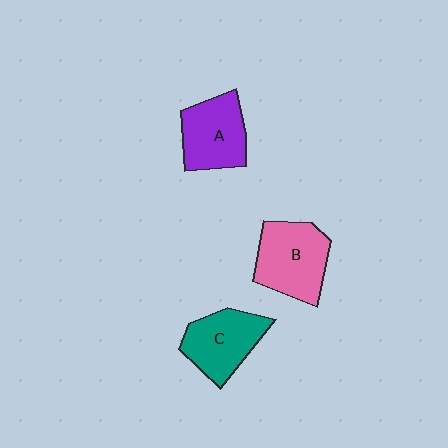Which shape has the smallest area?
Shape C (teal).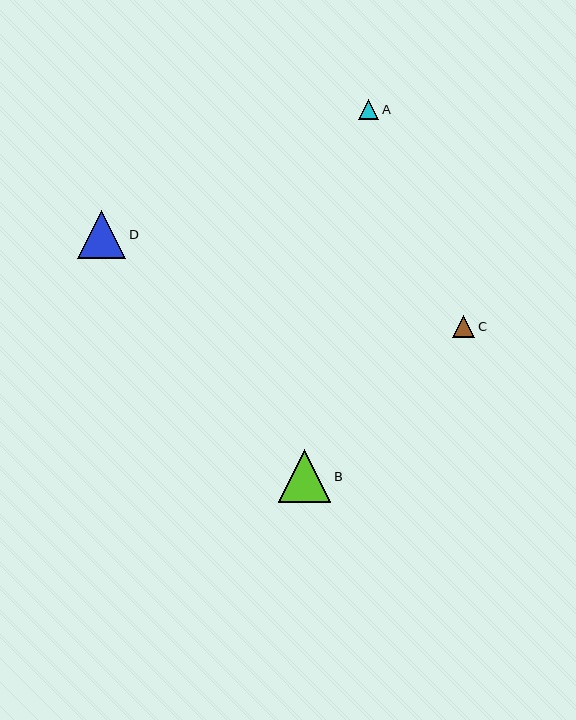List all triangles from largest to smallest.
From largest to smallest: B, D, C, A.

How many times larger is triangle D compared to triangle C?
Triangle D is approximately 2.1 times the size of triangle C.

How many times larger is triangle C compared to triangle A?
Triangle C is approximately 1.1 times the size of triangle A.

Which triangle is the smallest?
Triangle A is the smallest with a size of approximately 20 pixels.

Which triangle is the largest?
Triangle B is the largest with a size of approximately 53 pixels.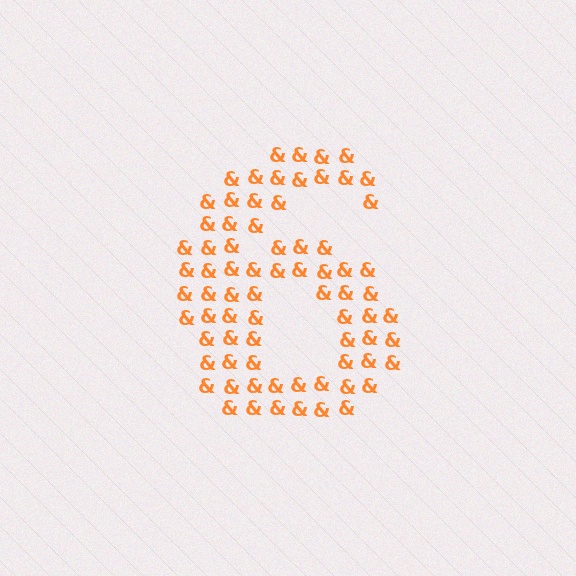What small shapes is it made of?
It is made of small ampersands.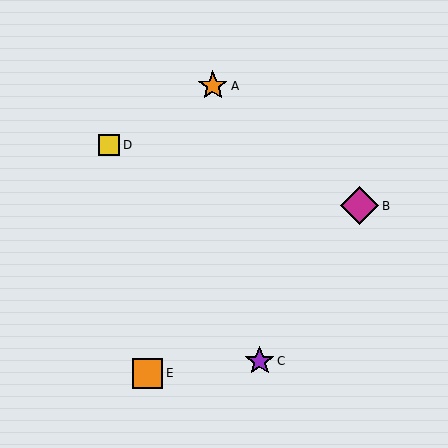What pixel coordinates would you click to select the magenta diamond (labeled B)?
Click at (360, 206) to select the magenta diamond B.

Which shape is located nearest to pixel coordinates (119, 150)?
The yellow square (labeled D) at (109, 145) is nearest to that location.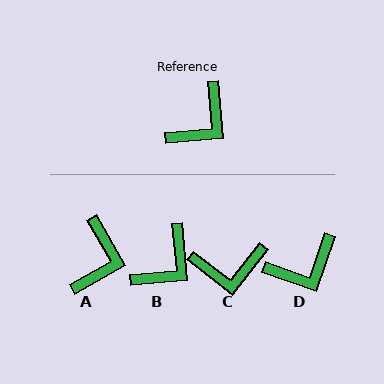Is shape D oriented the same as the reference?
No, it is off by about 24 degrees.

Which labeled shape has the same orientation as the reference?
B.